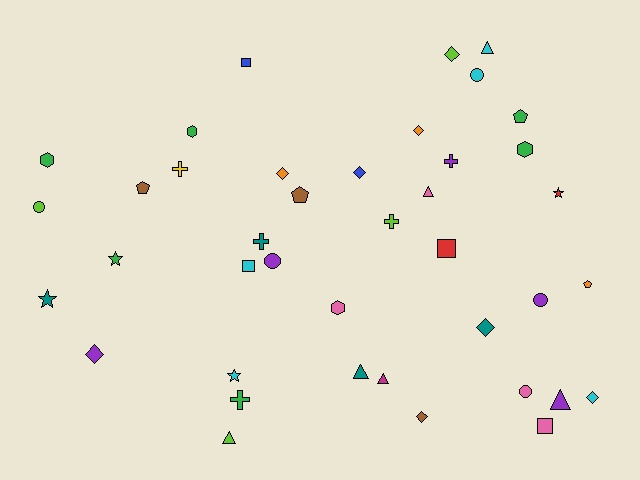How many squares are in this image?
There are 4 squares.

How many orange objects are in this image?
There are 3 orange objects.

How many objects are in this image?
There are 40 objects.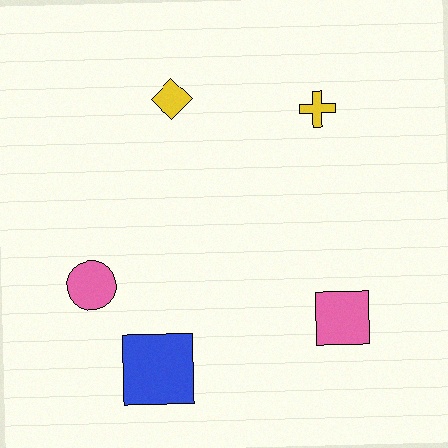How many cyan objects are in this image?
There are no cyan objects.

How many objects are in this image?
There are 5 objects.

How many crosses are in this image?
There is 1 cross.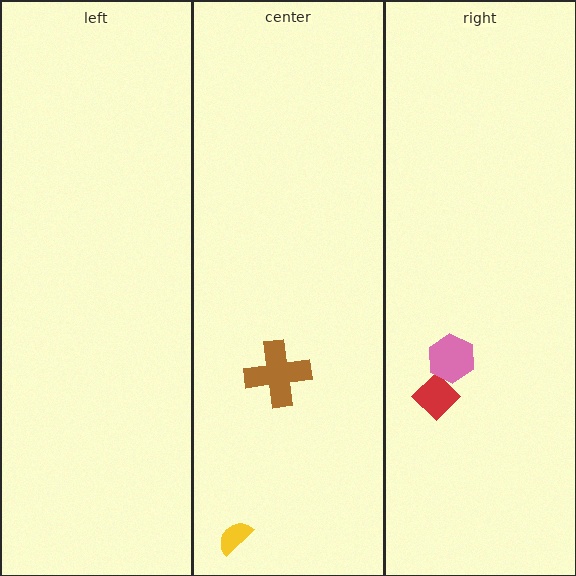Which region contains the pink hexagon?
The right region.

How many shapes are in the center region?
2.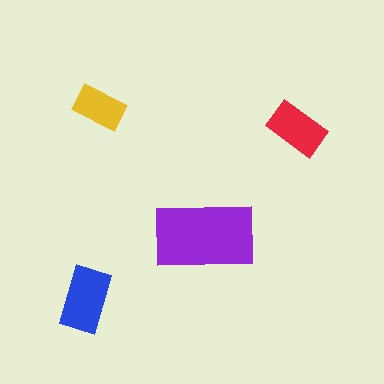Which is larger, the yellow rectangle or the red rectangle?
The red one.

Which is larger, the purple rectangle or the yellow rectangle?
The purple one.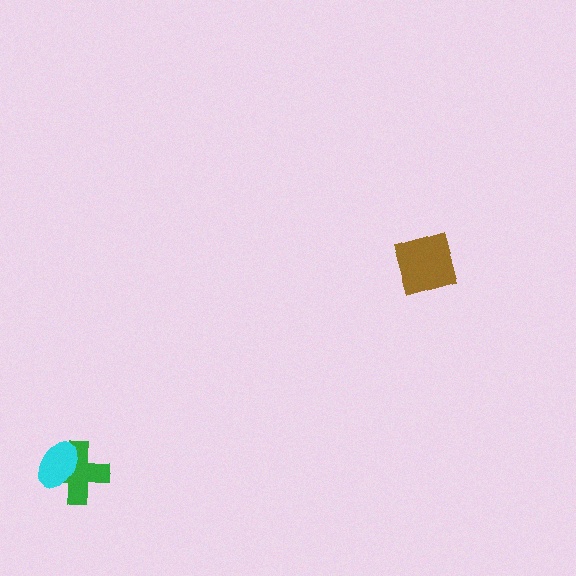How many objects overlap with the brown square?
0 objects overlap with the brown square.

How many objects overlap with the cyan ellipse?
1 object overlaps with the cyan ellipse.